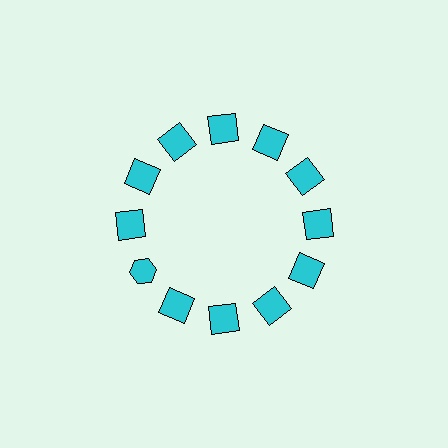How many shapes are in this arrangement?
There are 12 shapes arranged in a ring pattern.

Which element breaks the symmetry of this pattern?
The cyan hexagon at roughly the 8 o'clock position breaks the symmetry. All other shapes are cyan squares.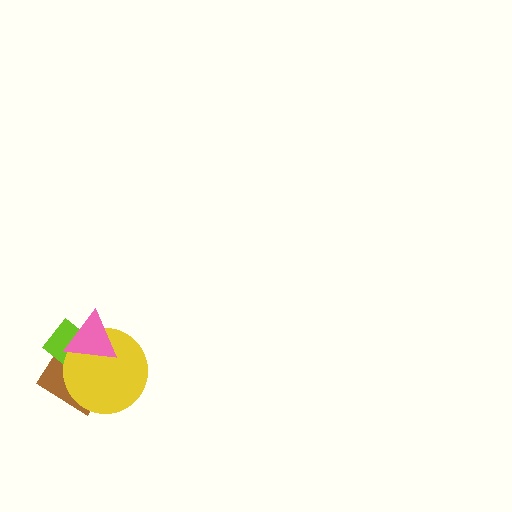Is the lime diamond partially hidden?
Yes, it is partially covered by another shape.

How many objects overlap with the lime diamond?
3 objects overlap with the lime diamond.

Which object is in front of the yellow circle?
The pink triangle is in front of the yellow circle.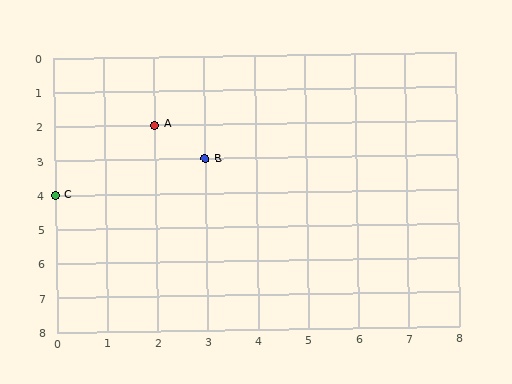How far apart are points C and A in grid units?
Points C and A are 2 columns and 2 rows apart (about 2.8 grid units diagonally).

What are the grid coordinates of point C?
Point C is at grid coordinates (0, 4).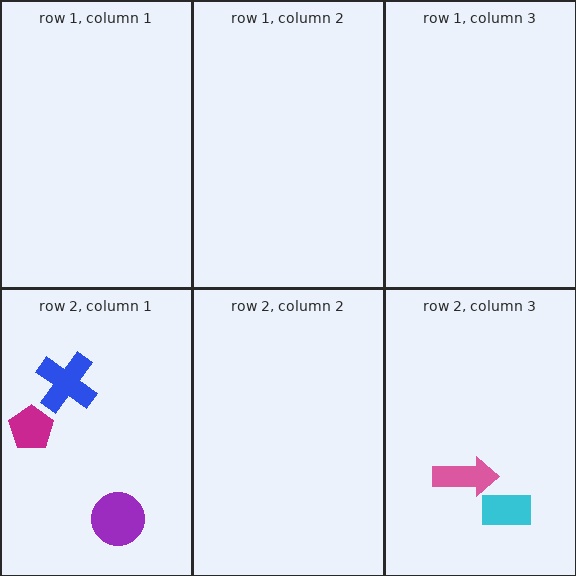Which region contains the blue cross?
The row 2, column 1 region.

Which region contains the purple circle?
The row 2, column 1 region.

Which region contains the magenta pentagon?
The row 2, column 1 region.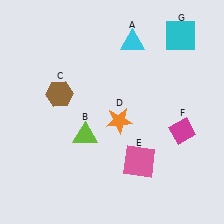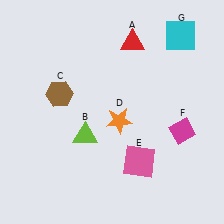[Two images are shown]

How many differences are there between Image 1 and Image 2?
There is 1 difference between the two images.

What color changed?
The triangle (A) changed from cyan in Image 1 to red in Image 2.